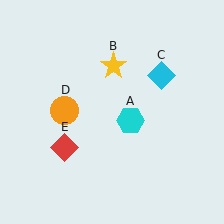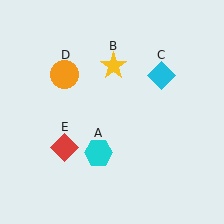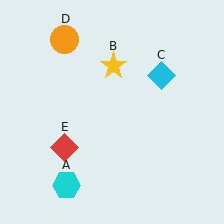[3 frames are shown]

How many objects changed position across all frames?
2 objects changed position: cyan hexagon (object A), orange circle (object D).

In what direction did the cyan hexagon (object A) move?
The cyan hexagon (object A) moved down and to the left.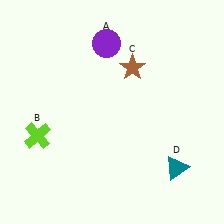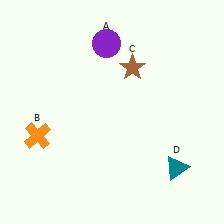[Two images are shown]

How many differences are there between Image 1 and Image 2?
There is 1 difference between the two images.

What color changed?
The cross (B) changed from lime in Image 1 to orange in Image 2.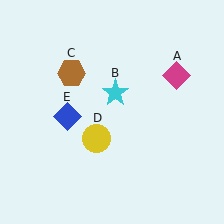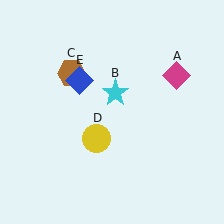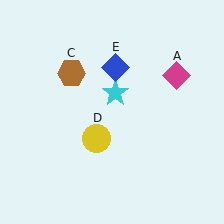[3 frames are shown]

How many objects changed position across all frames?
1 object changed position: blue diamond (object E).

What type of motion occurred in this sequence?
The blue diamond (object E) rotated clockwise around the center of the scene.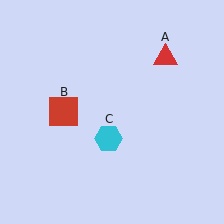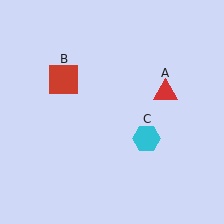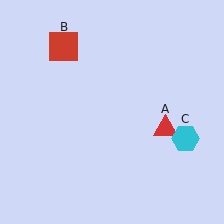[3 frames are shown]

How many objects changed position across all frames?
3 objects changed position: red triangle (object A), red square (object B), cyan hexagon (object C).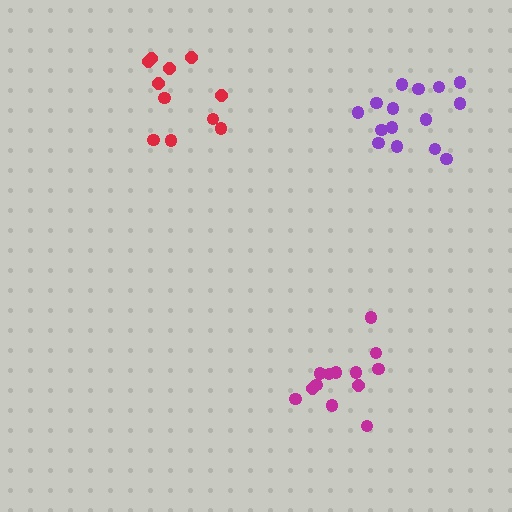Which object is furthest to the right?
The purple cluster is rightmost.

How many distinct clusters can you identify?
There are 3 distinct clusters.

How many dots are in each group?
Group 1: 15 dots, Group 2: 11 dots, Group 3: 13 dots (39 total).